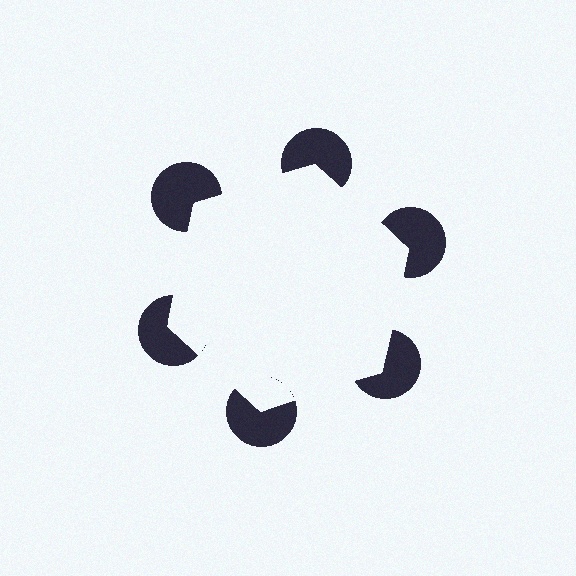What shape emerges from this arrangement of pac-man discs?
An illusory hexagon — its edges are inferred from the aligned wedge cuts in the pac-man discs, not physically drawn.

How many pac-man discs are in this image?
There are 6 — one at each vertex of the illusory hexagon.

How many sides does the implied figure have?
6 sides.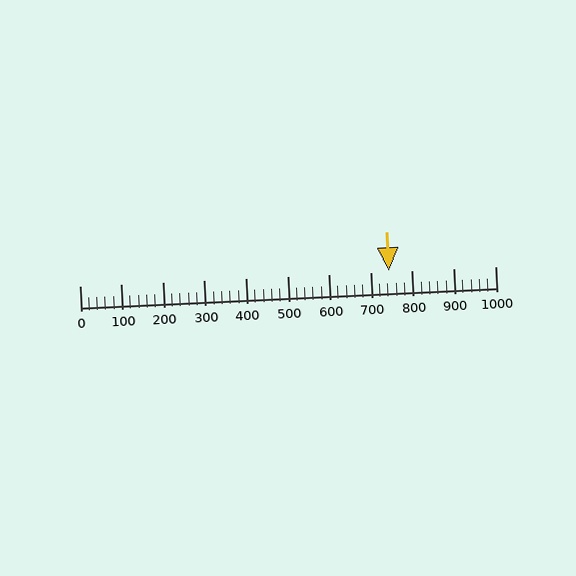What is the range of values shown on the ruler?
The ruler shows values from 0 to 1000.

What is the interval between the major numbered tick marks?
The major tick marks are spaced 100 units apart.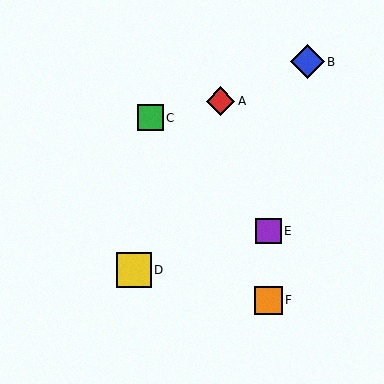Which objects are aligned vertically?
Objects E, F are aligned vertically.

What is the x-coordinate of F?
Object F is at x≈268.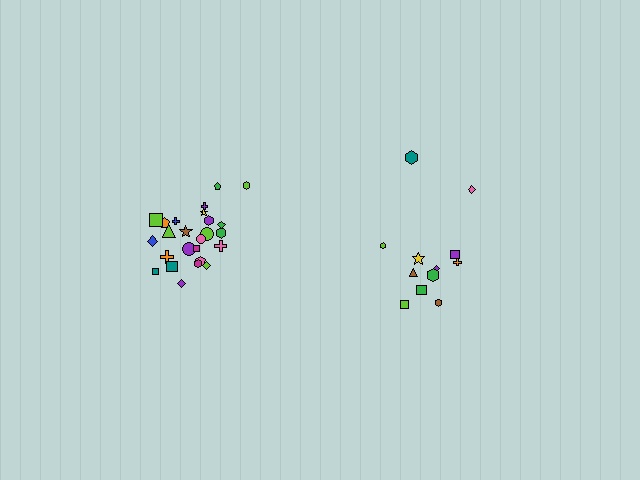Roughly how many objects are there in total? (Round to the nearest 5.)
Roughly 35 objects in total.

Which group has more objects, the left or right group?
The left group.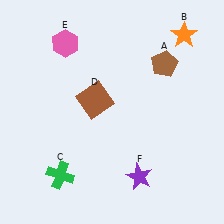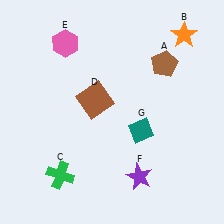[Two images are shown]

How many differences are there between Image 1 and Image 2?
There is 1 difference between the two images.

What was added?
A teal diamond (G) was added in Image 2.